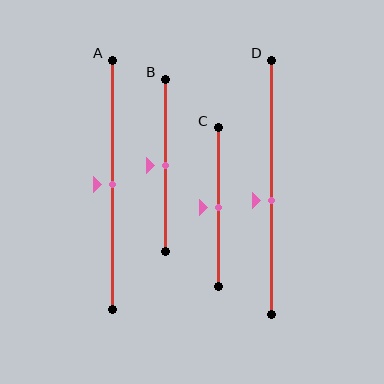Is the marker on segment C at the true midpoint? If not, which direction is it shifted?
Yes, the marker on segment C is at the true midpoint.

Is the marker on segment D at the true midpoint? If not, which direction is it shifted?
No, the marker on segment D is shifted downward by about 5% of the segment length.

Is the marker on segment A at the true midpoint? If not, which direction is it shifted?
Yes, the marker on segment A is at the true midpoint.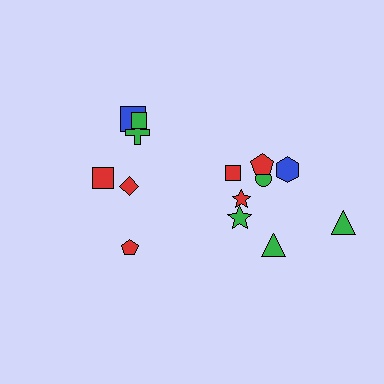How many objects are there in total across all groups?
There are 14 objects.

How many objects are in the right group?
There are 8 objects.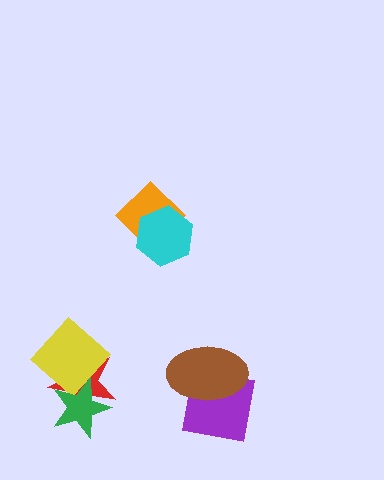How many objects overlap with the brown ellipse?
1 object overlaps with the brown ellipse.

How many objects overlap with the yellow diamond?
2 objects overlap with the yellow diamond.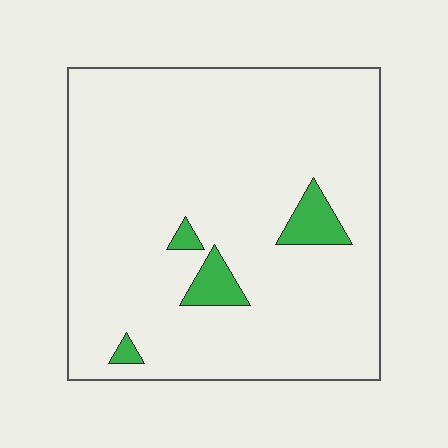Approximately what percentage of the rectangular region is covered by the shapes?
Approximately 5%.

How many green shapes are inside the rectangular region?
4.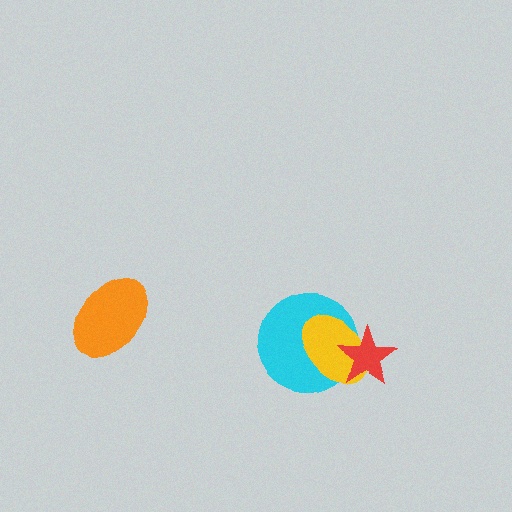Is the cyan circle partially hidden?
Yes, it is partially covered by another shape.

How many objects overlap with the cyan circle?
2 objects overlap with the cyan circle.